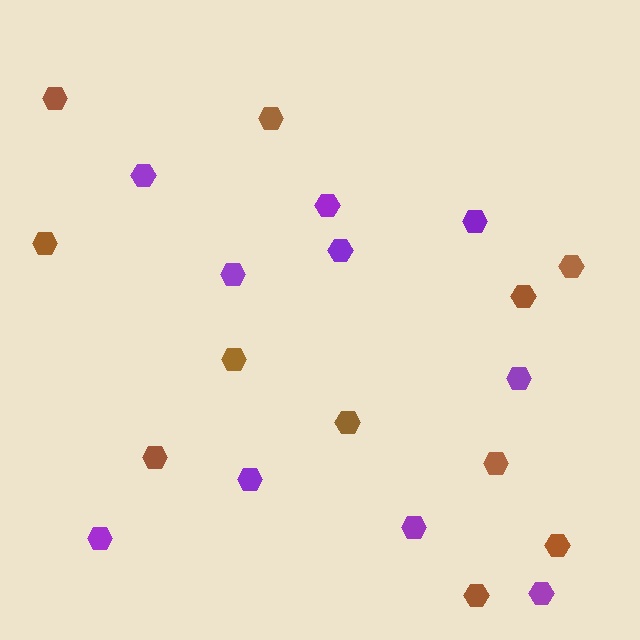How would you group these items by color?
There are 2 groups: one group of brown hexagons (11) and one group of purple hexagons (10).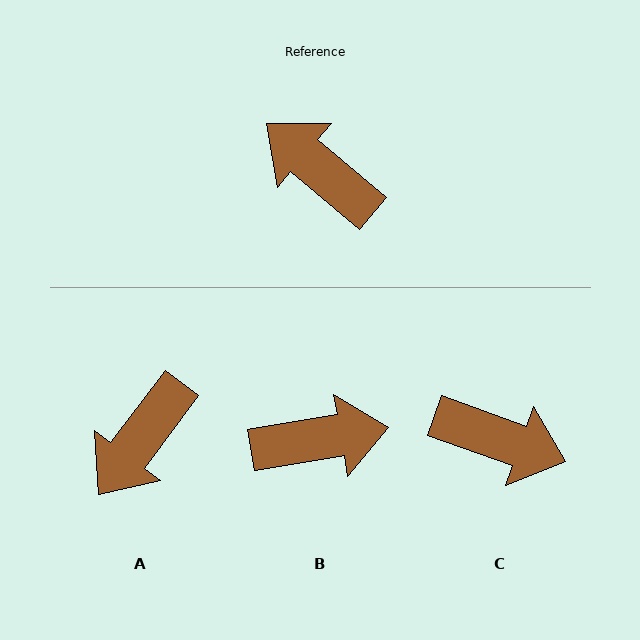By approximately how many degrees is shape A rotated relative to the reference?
Approximately 93 degrees counter-clockwise.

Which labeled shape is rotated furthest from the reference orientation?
C, about 159 degrees away.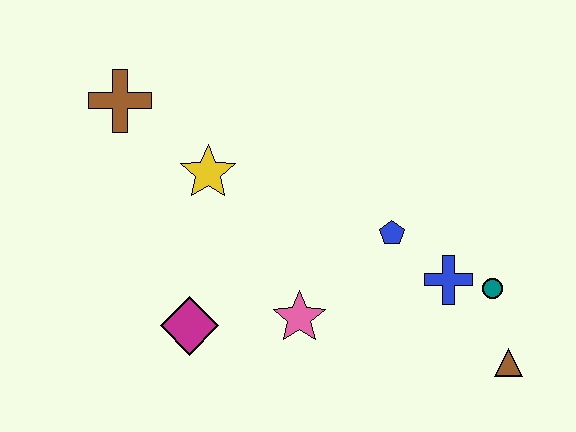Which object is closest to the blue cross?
The teal circle is closest to the blue cross.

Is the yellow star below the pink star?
No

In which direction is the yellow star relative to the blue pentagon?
The yellow star is to the left of the blue pentagon.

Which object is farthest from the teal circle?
The brown cross is farthest from the teal circle.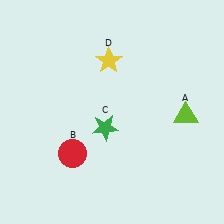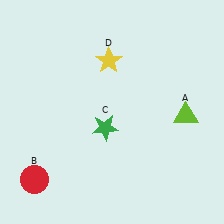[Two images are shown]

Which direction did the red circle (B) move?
The red circle (B) moved left.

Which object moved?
The red circle (B) moved left.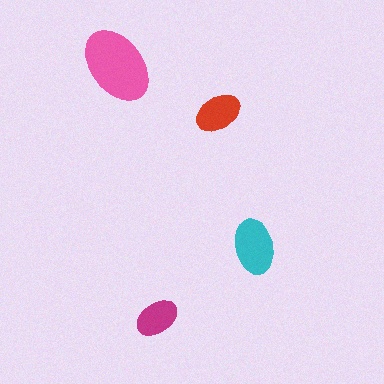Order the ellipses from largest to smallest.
the pink one, the cyan one, the red one, the magenta one.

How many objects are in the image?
There are 4 objects in the image.